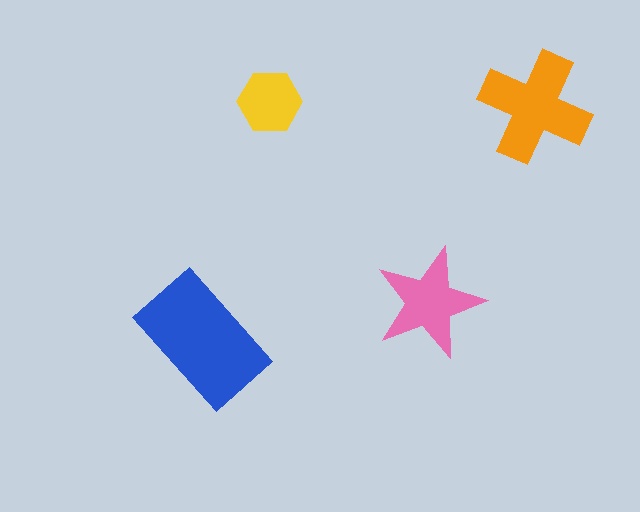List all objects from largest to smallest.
The blue rectangle, the orange cross, the pink star, the yellow hexagon.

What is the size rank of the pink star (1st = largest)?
3rd.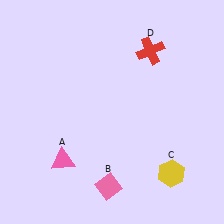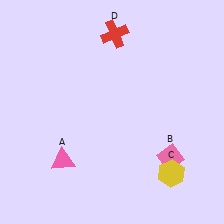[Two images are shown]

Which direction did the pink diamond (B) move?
The pink diamond (B) moved right.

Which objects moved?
The objects that moved are: the pink diamond (B), the red cross (D).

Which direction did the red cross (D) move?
The red cross (D) moved left.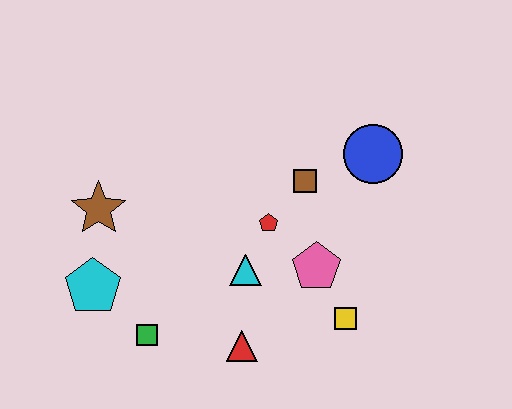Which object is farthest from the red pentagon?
The cyan pentagon is farthest from the red pentagon.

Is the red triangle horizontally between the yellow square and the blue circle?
No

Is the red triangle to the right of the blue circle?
No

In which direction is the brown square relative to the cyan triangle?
The brown square is above the cyan triangle.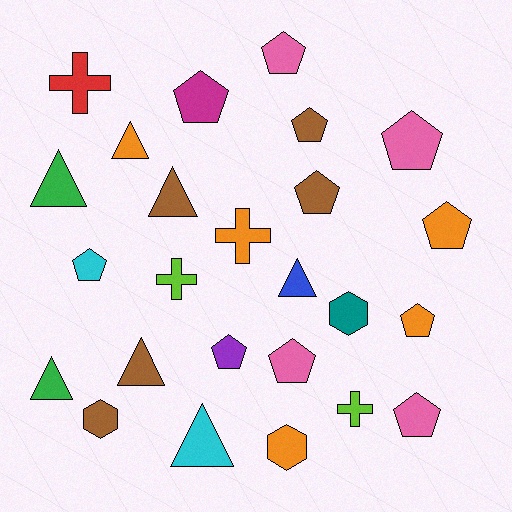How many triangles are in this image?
There are 7 triangles.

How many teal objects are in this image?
There is 1 teal object.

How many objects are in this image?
There are 25 objects.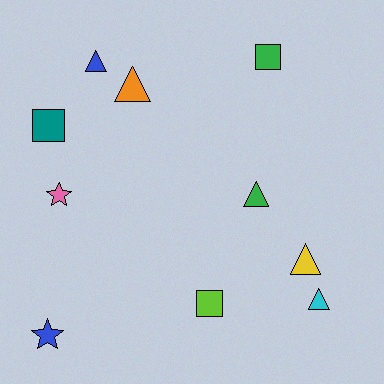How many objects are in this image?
There are 10 objects.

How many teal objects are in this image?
There is 1 teal object.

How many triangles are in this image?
There are 5 triangles.